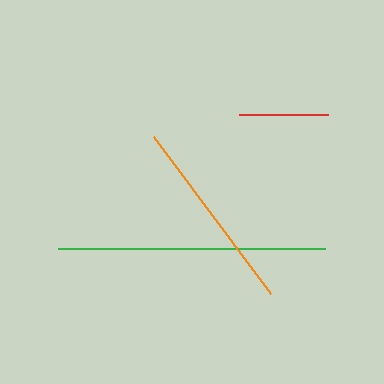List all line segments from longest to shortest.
From longest to shortest: green, orange, red.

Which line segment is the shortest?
The red line is the shortest at approximately 89 pixels.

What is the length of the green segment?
The green segment is approximately 267 pixels long.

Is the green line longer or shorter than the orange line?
The green line is longer than the orange line.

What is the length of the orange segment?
The orange segment is approximately 195 pixels long.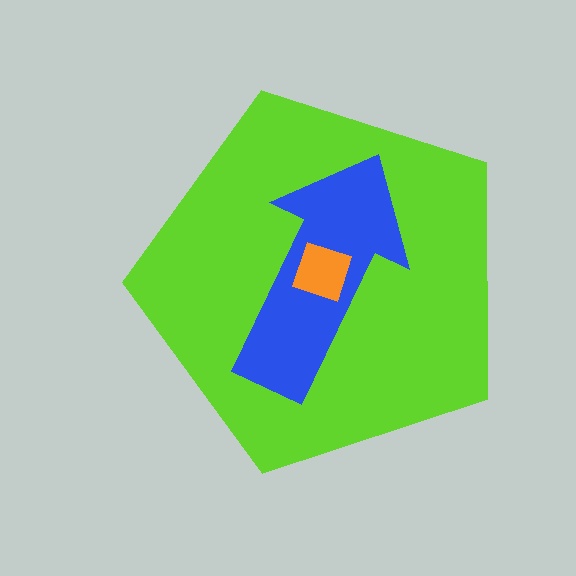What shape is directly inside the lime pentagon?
The blue arrow.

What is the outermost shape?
The lime pentagon.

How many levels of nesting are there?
3.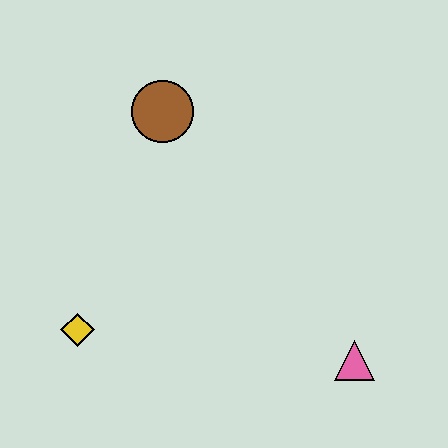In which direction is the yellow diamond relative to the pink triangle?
The yellow diamond is to the left of the pink triangle.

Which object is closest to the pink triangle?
The yellow diamond is closest to the pink triangle.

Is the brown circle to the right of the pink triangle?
No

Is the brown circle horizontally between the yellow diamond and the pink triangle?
Yes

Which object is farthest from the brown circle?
The pink triangle is farthest from the brown circle.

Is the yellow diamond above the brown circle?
No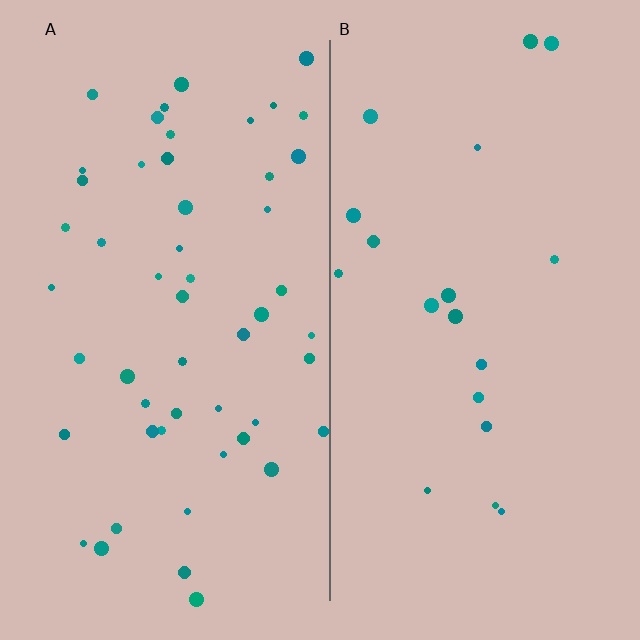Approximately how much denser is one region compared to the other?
Approximately 2.7× — region A over region B.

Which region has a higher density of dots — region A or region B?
A (the left).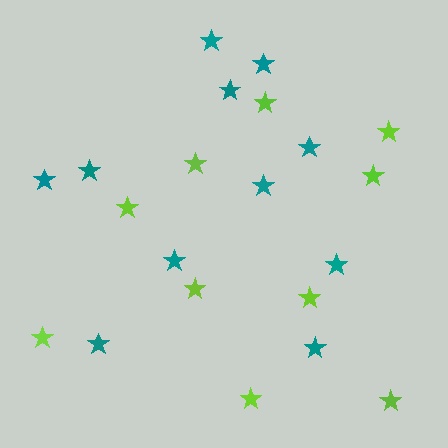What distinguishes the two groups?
There are 2 groups: one group of teal stars (11) and one group of lime stars (10).